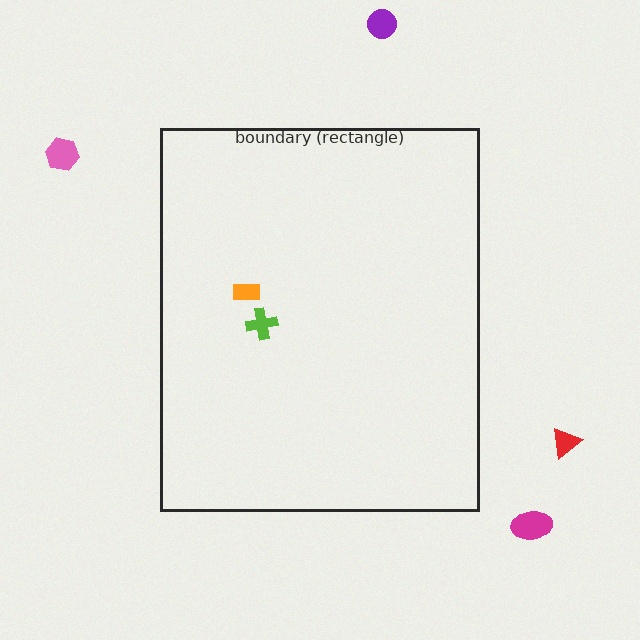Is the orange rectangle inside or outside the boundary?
Inside.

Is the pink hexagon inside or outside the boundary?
Outside.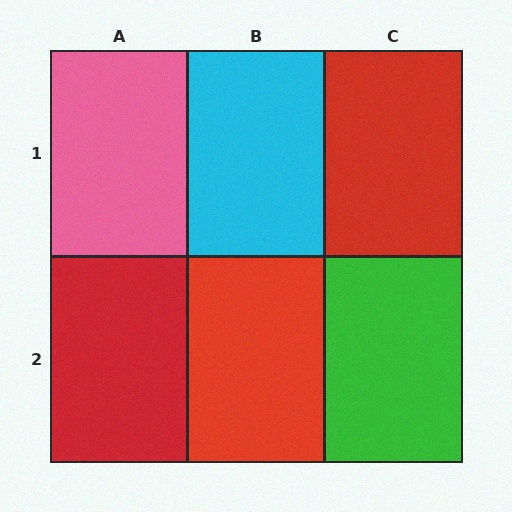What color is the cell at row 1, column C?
Red.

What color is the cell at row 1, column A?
Pink.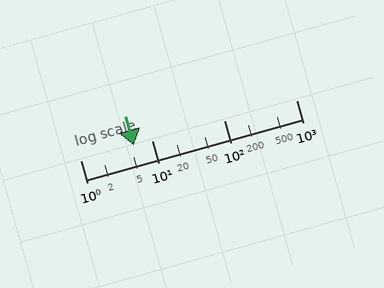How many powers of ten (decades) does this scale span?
The scale spans 3 decades, from 1 to 1000.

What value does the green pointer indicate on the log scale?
The pointer indicates approximately 5.5.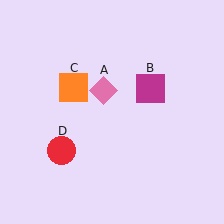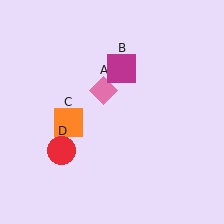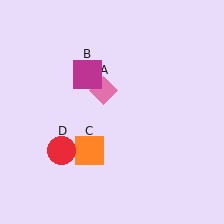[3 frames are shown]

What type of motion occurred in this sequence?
The magenta square (object B), orange square (object C) rotated counterclockwise around the center of the scene.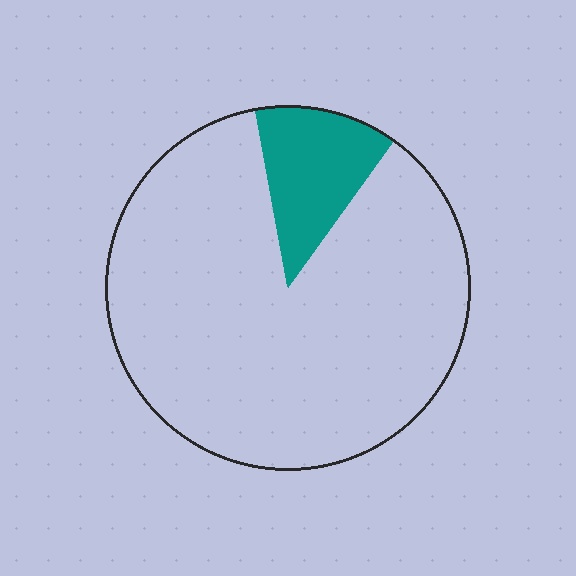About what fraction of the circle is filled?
About one eighth (1/8).